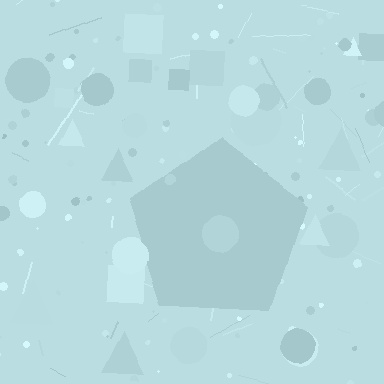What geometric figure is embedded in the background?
A pentagon is embedded in the background.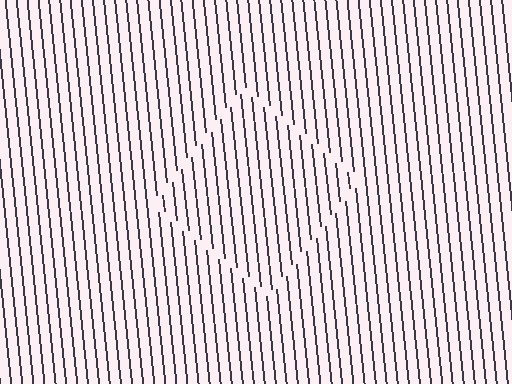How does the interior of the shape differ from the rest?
The interior of the shape contains the same grating, shifted by half a period — the contour is defined by the phase discontinuity where line-ends from the inner and outer gratings abut.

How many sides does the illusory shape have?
4 sides — the line-ends trace a square.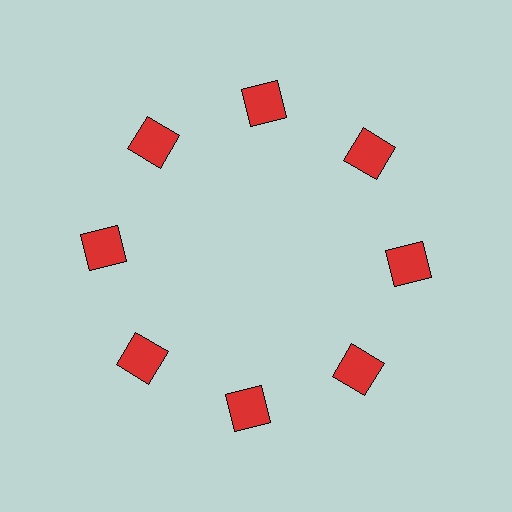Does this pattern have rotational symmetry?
Yes, this pattern has 8-fold rotational symmetry. It looks the same after rotating 45 degrees around the center.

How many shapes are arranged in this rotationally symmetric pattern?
There are 8 shapes, arranged in 8 groups of 1.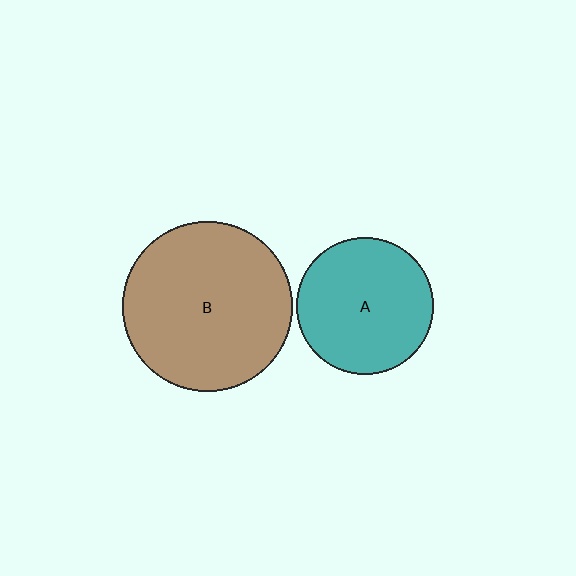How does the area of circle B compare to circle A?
Approximately 1.5 times.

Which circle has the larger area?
Circle B (brown).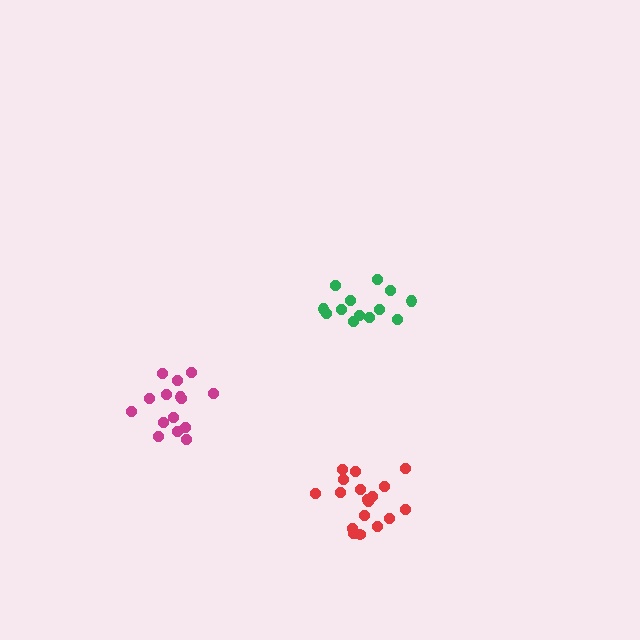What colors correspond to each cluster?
The clusters are colored: red, magenta, green.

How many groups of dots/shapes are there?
There are 3 groups.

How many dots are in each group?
Group 1: 18 dots, Group 2: 15 dots, Group 3: 13 dots (46 total).